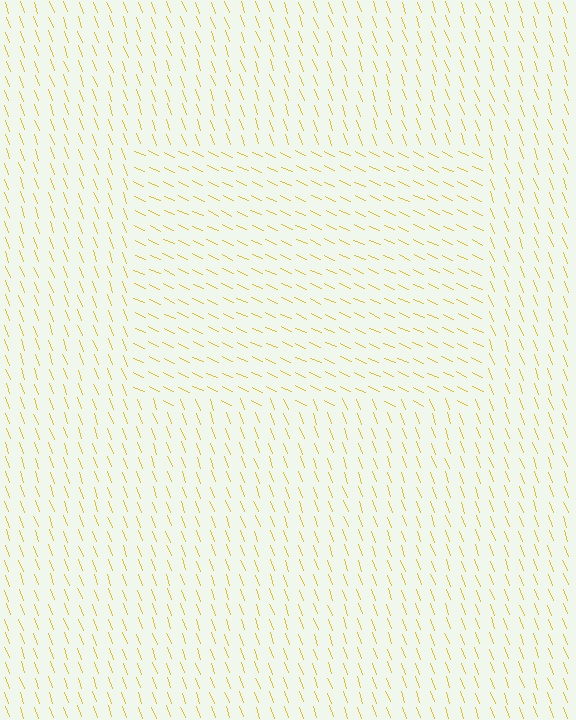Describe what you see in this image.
The image is filled with small yellow line segments. A rectangle region in the image has lines oriented differently from the surrounding lines, creating a visible texture boundary.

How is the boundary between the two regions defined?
The boundary is defined purely by a change in line orientation (approximately 45 degrees difference). All lines are the same color and thickness.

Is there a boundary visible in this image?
Yes, there is a texture boundary formed by a change in line orientation.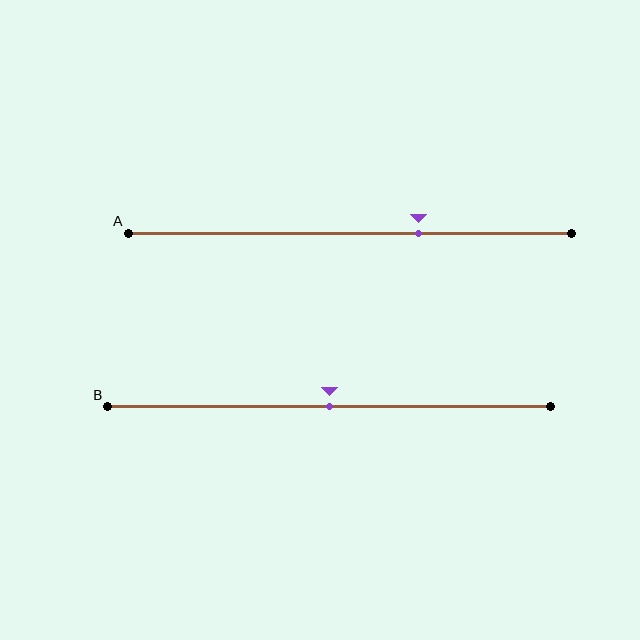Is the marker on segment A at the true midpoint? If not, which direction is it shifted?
No, the marker on segment A is shifted to the right by about 16% of the segment length.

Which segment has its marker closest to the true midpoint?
Segment B has its marker closest to the true midpoint.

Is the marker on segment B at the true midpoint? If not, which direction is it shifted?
Yes, the marker on segment B is at the true midpoint.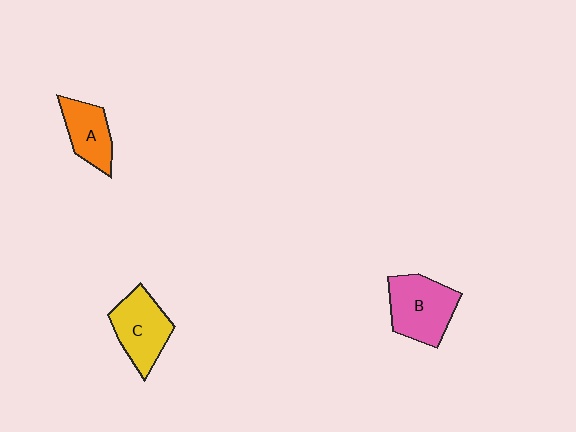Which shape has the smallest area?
Shape A (orange).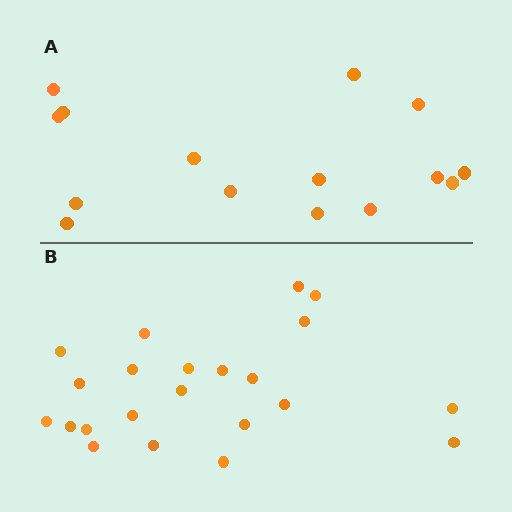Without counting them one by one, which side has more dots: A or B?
Region B (the bottom region) has more dots.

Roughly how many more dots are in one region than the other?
Region B has roughly 8 or so more dots than region A.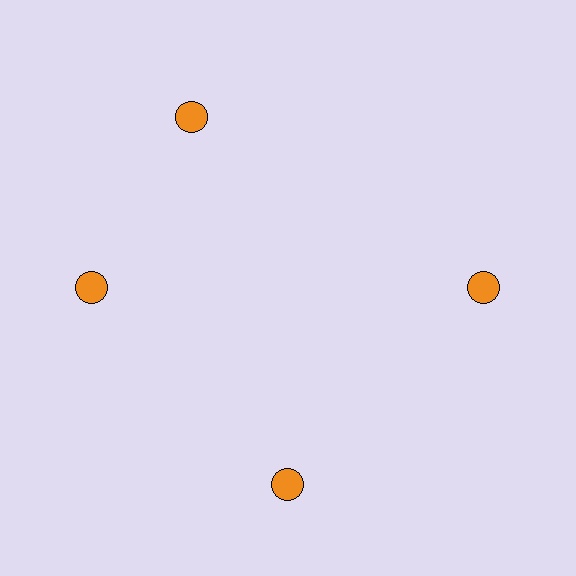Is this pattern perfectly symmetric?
No. The 4 orange circles are arranged in a ring, but one element near the 12 o'clock position is rotated out of alignment along the ring, breaking the 4-fold rotational symmetry.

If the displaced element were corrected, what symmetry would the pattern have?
It would have 4-fold rotational symmetry — the pattern would map onto itself every 90 degrees.